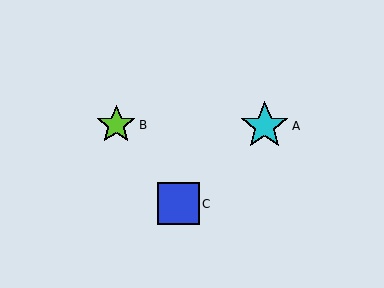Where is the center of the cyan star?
The center of the cyan star is at (265, 126).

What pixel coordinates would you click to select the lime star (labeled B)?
Click at (116, 125) to select the lime star B.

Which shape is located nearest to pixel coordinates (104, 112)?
The lime star (labeled B) at (116, 125) is nearest to that location.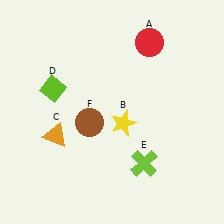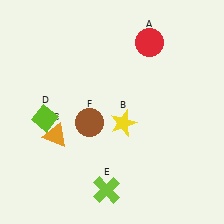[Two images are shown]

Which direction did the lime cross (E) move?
The lime cross (E) moved left.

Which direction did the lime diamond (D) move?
The lime diamond (D) moved down.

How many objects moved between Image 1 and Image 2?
2 objects moved between the two images.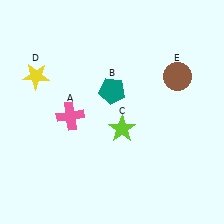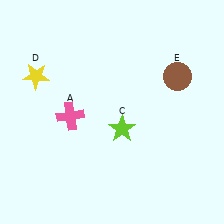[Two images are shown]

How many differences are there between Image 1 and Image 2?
There is 1 difference between the two images.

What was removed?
The teal pentagon (B) was removed in Image 2.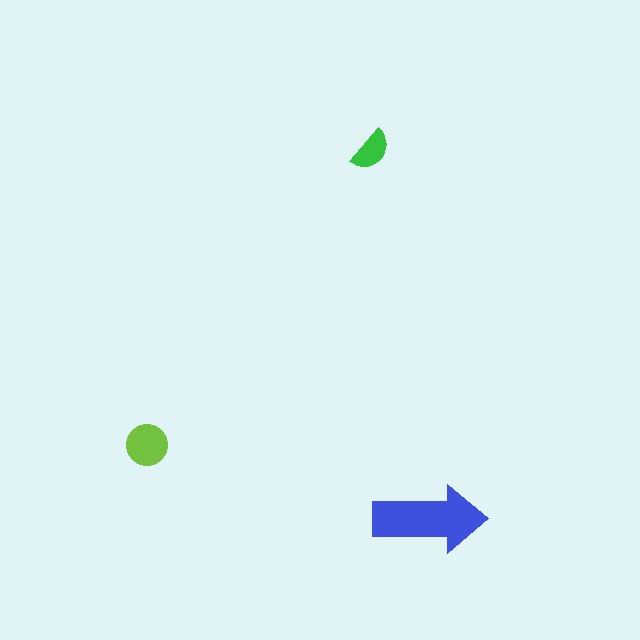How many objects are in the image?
There are 3 objects in the image.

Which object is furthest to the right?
The blue arrow is rightmost.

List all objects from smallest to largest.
The green semicircle, the lime circle, the blue arrow.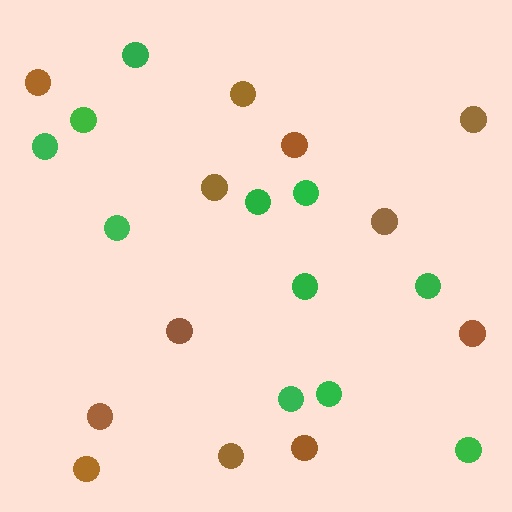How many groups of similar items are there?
There are 2 groups: one group of green circles (11) and one group of brown circles (12).